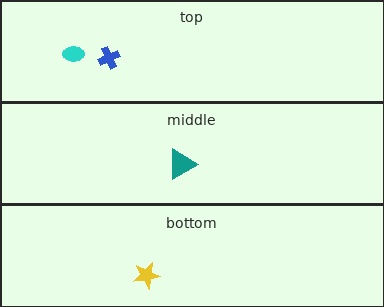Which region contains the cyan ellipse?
The top region.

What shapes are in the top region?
The blue cross, the cyan ellipse.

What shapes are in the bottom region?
The yellow star.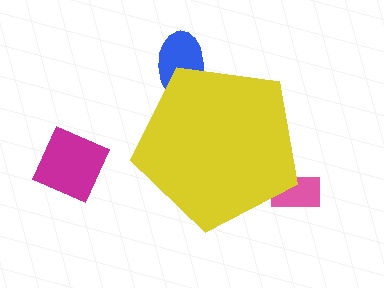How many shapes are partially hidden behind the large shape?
2 shapes are partially hidden.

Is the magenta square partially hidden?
No, the magenta square is fully visible.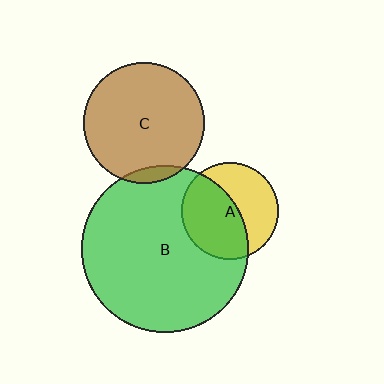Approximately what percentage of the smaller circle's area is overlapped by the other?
Approximately 55%.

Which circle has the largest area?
Circle B (green).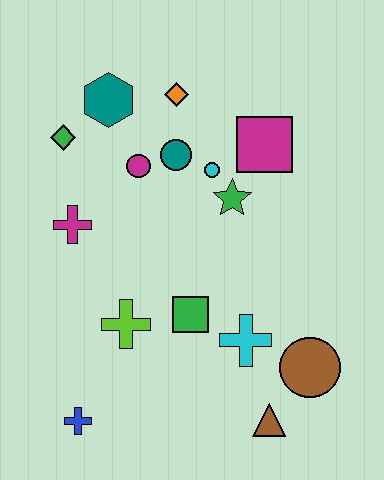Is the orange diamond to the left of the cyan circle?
Yes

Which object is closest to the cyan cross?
The green square is closest to the cyan cross.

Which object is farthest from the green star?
The blue cross is farthest from the green star.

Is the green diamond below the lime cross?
No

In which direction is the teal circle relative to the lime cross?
The teal circle is above the lime cross.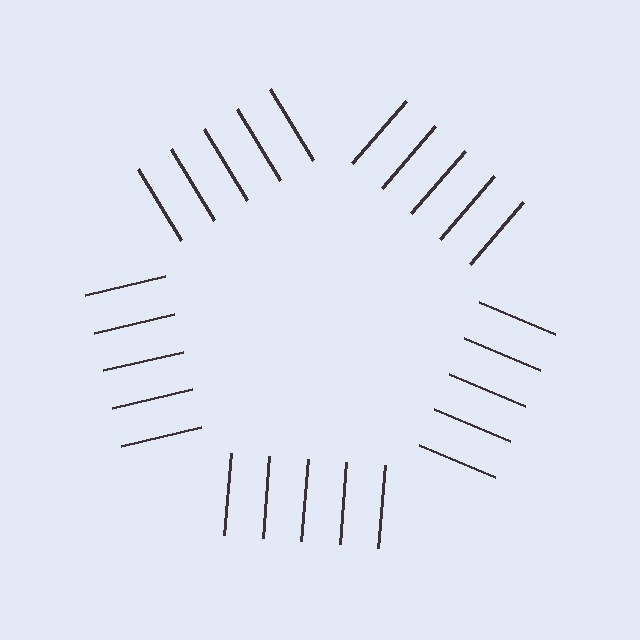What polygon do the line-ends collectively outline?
An illusory pentagon — the line segments terminate on its edges but no continuous stroke is drawn.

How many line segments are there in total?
25 — 5 along each of the 5 edges.